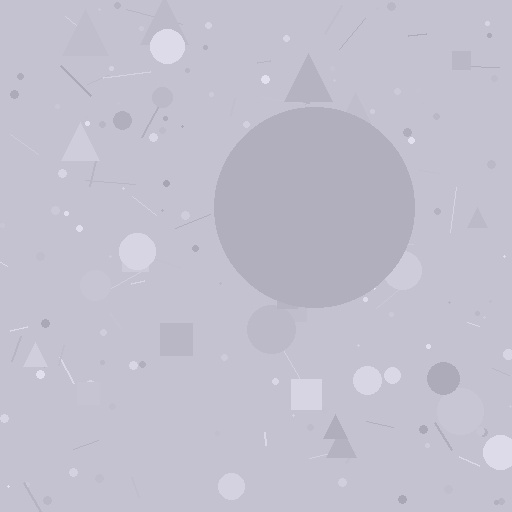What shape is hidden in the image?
A circle is hidden in the image.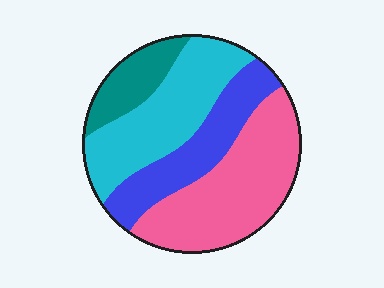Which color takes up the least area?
Teal, at roughly 10%.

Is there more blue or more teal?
Blue.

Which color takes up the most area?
Pink, at roughly 35%.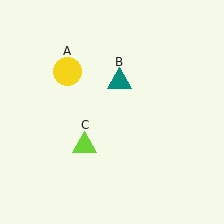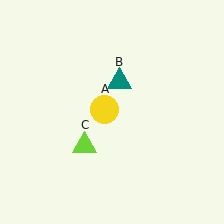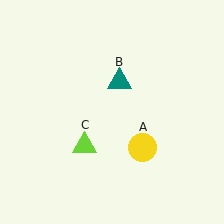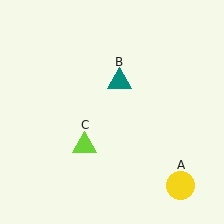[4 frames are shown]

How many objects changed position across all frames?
1 object changed position: yellow circle (object A).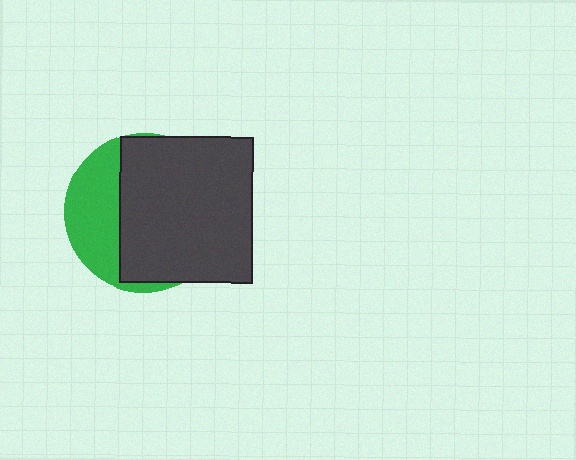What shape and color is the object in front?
The object in front is a dark gray rectangle.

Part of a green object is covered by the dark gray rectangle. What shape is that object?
It is a circle.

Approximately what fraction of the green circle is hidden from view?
Roughly 66% of the green circle is hidden behind the dark gray rectangle.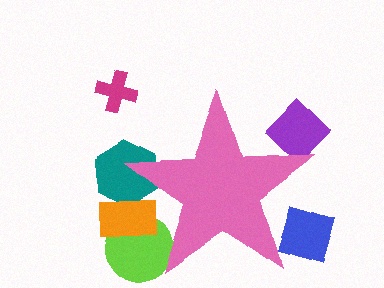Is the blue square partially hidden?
Yes, the blue square is partially hidden behind the pink star.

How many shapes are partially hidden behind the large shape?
5 shapes are partially hidden.